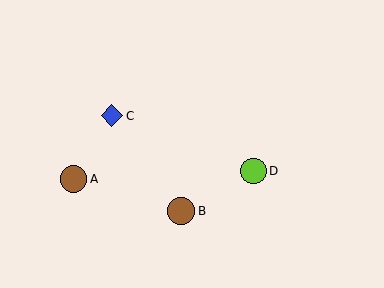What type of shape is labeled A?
Shape A is a brown circle.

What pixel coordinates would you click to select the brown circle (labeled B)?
Click at (181, 211) to select the brown circle B.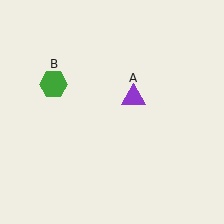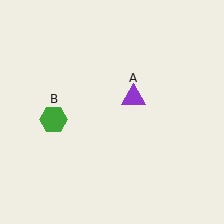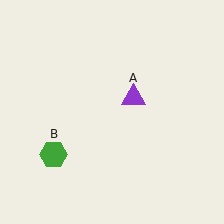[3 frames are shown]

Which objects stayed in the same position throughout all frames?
Purple triangle (object A) remained stationary.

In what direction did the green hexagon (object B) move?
The green hexagon (object B) moved down.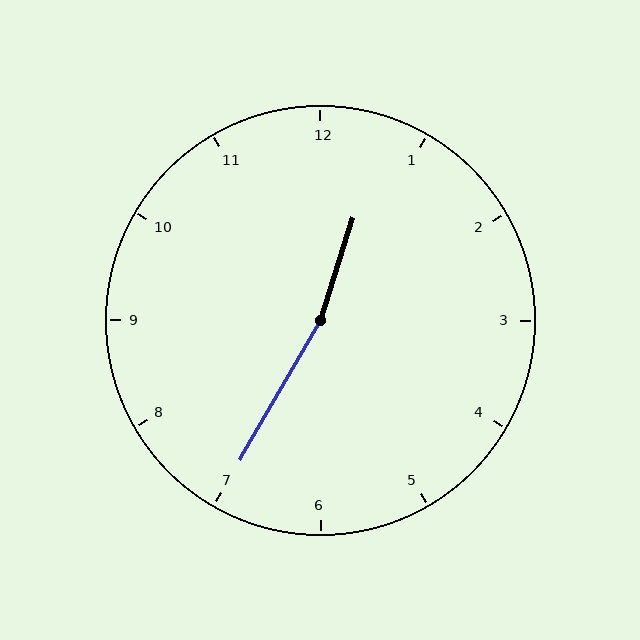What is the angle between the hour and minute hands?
Approximately 168 degrees.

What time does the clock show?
12:35.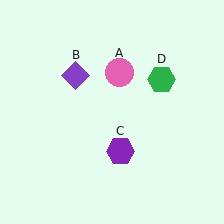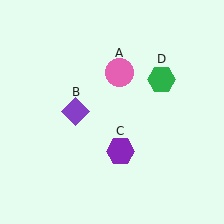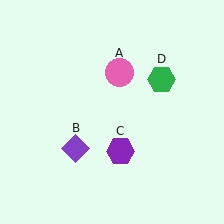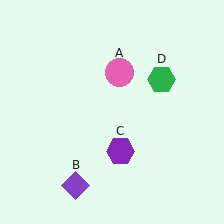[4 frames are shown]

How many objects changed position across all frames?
1 object changed position: purple diamond (object B).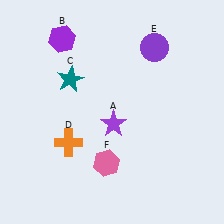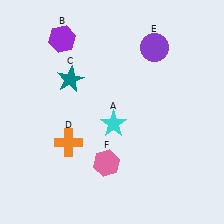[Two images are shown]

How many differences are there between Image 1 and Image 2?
There is 1 difference between the two images.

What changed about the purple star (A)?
In Image 1, A is purple. In Image 2, it changed to cyan.